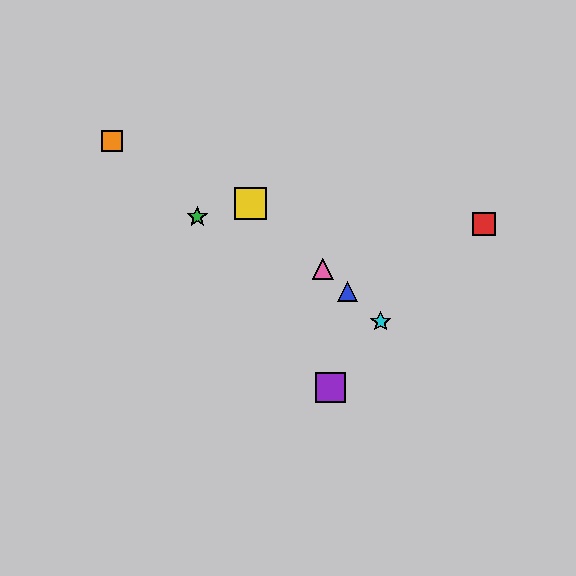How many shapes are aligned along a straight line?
4 shapes (the blue triangle, the yellow square, the cyan star, the pink triangle) are aligned along a straight line.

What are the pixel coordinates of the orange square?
The orange square is at (112, 141).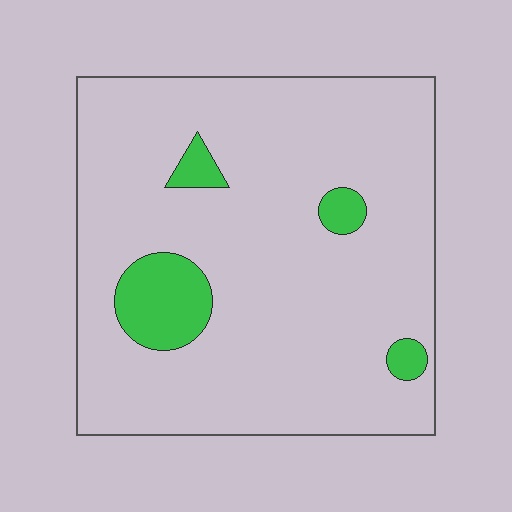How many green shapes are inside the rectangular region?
4.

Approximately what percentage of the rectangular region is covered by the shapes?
Approximately 10%.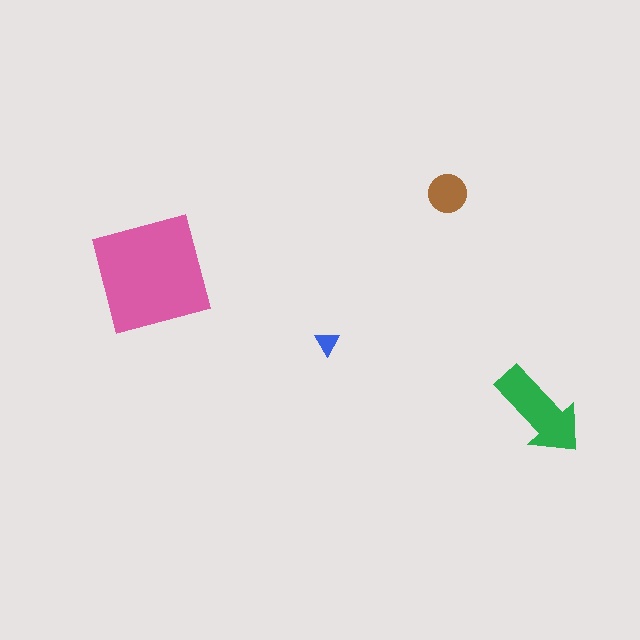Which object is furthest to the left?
The pink square is leftmost.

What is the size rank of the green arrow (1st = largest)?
2nd.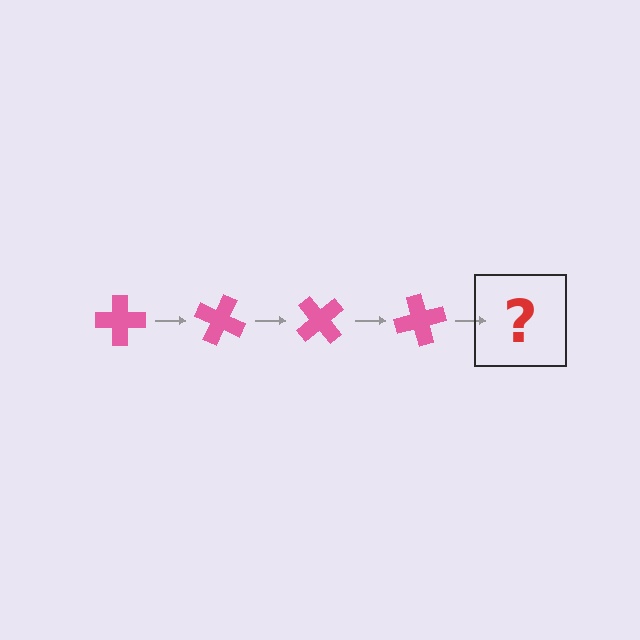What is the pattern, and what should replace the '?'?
The pattern is that the cross rotates 25 degrees each step. The '?' should be a pink cross rotated 100 degrees.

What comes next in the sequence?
The next element should be a pink cross rotated 100 degrees.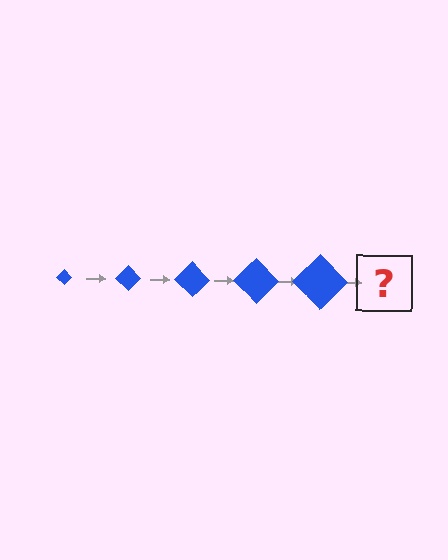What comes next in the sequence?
The next element should be a blue diamond, larger than the previous one.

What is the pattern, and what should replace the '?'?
The pattern is that the diamond gets progressively larger each step. The '?' should be a blue diamond, larger than the previous one.